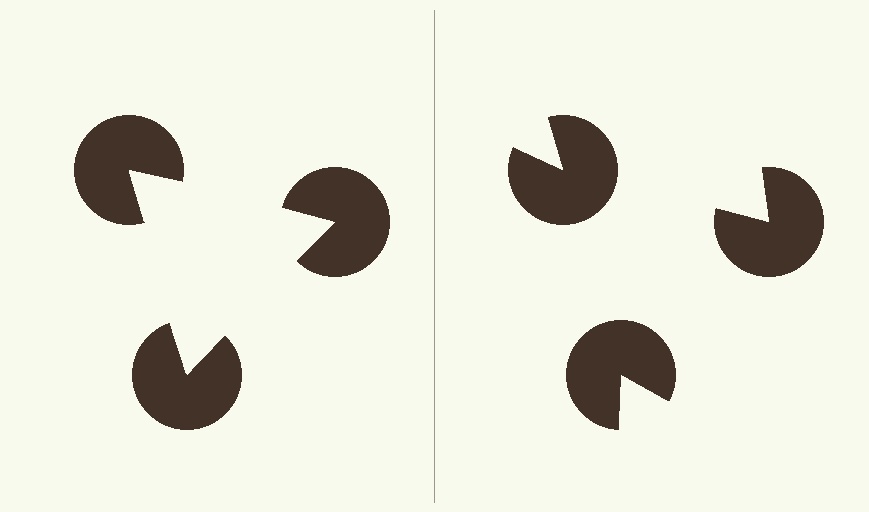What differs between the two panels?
The pac-man discs are positioned identically on both sides; only the wedge orientations differ. On the left they align to a triangle; on the right they are misaligned.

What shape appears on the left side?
An illusory triangle.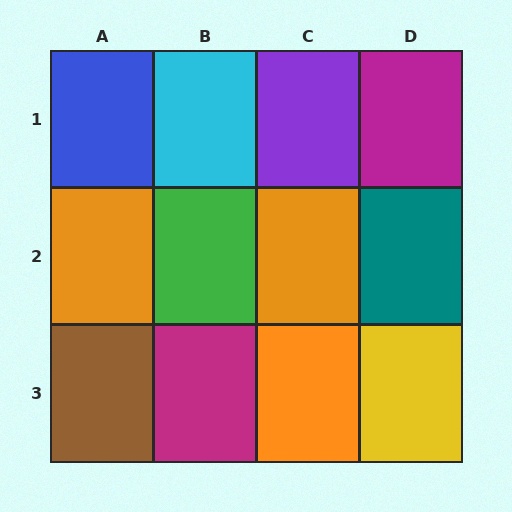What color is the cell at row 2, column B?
Green.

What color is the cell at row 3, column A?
Brown.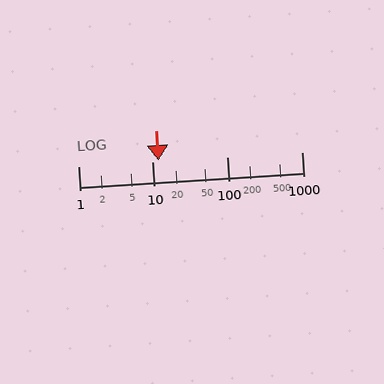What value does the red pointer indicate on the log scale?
The pointer indicates approximately 12.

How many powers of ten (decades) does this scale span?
The scale spans 3 decades, from 1 to 1000.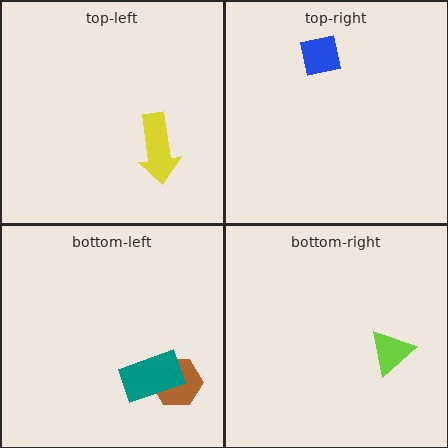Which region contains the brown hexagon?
The bottom-left region.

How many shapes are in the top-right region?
1.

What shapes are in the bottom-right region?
The lime triangle.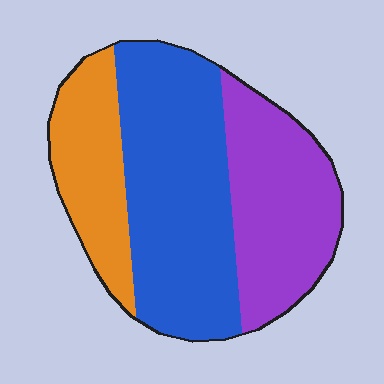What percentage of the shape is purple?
Purple covers 32% of the shape.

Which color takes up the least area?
Orange, at roughly 20%.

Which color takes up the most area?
Blue, at roughly 45%.